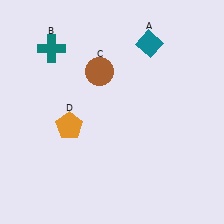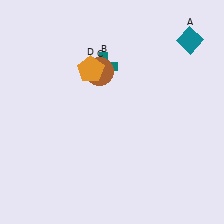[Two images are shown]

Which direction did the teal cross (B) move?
The teal cross (B) moved right.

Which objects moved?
The objects that moved are: the teal diamond (A), the teal cross (B), the orange pentagon (D).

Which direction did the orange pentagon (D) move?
The orange pentagon (D) moved up.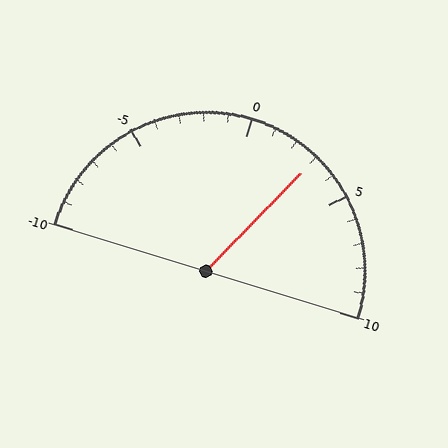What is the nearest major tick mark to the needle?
The nearest major tick mark is 5.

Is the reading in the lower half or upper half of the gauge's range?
The reading is in the upper half of the range (-10 to 10).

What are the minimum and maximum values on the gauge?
The gauge ranges from -10 to 10.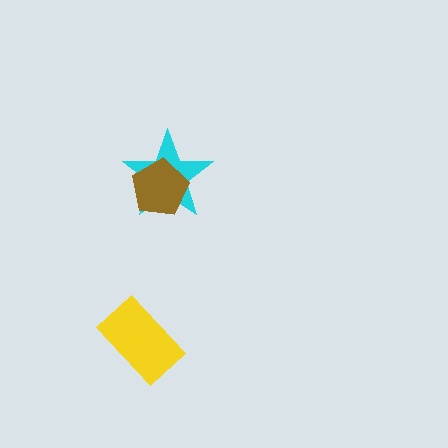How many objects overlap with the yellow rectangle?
0 objects overlap with the yellow rectangle.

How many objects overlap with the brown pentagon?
1 object overlaps with the brown pentagon.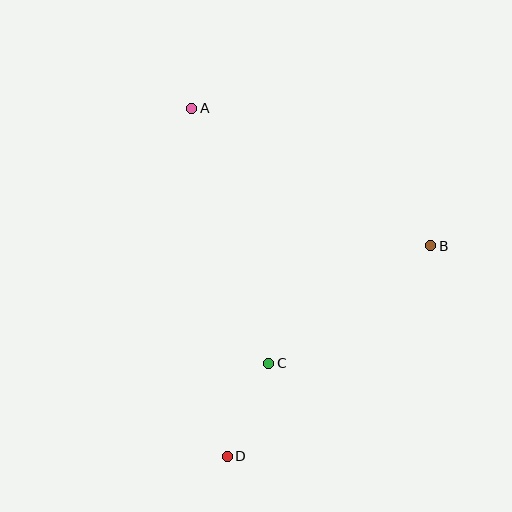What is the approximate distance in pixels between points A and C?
The distance between A and C is approximately 266 pixels.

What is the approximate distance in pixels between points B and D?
The distance between B and D is approximately 293 pixels.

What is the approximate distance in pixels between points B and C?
The distance between B and C is approximately 200 pixels.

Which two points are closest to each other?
Points C and D are closest to each other.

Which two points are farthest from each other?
Points A and D are farthest from each other.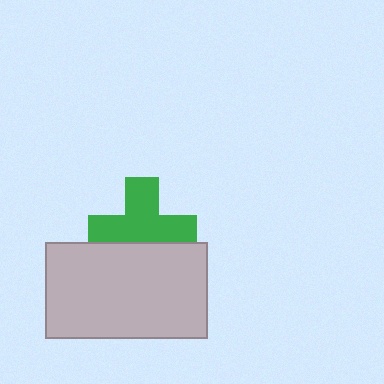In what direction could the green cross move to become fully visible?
The green cross could move up. That would shift it out from behind the light gray rectangle entirely.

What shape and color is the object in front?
The object in front is a light gray rectangle.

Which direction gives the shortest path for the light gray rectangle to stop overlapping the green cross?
Moving down gives the shortest separation.